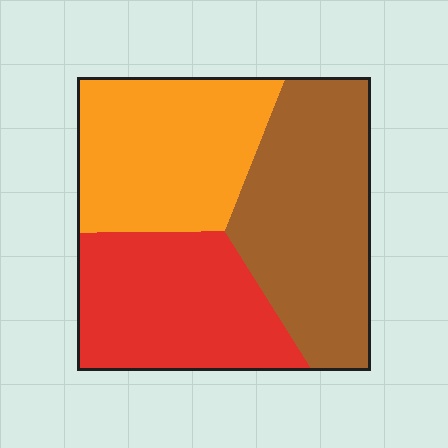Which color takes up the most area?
Brown, at roughly 35%.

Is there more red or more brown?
Brown.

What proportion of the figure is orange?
Orange covers 32% of the figure.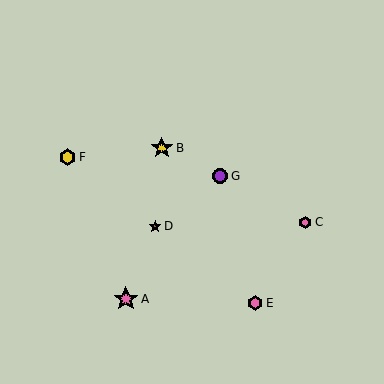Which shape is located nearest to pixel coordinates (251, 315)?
The pink hexagon (labeled E) at (255, 303) is nearest to that location.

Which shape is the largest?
The pink star (labeled A) is the largest.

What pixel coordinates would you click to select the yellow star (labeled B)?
Click at (162, 148) to select the yellow star B.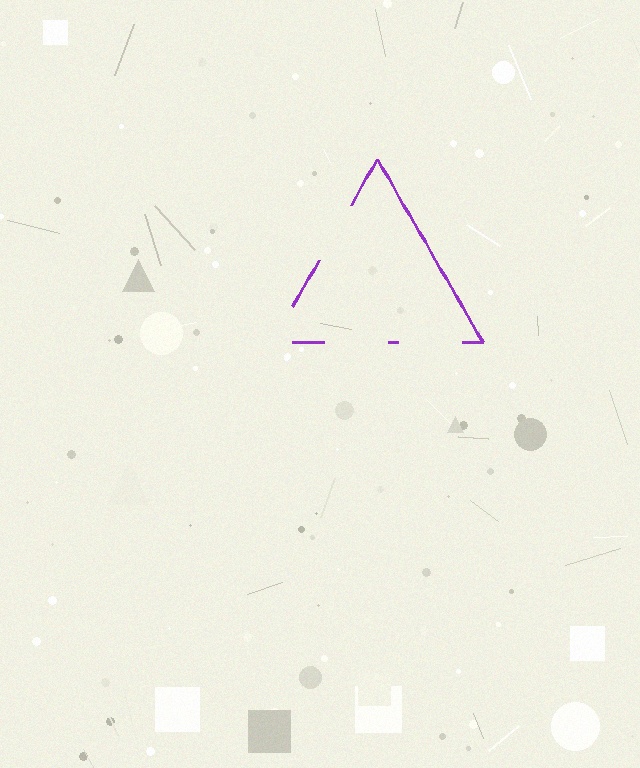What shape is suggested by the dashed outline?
The dashed outline suggests a triangle.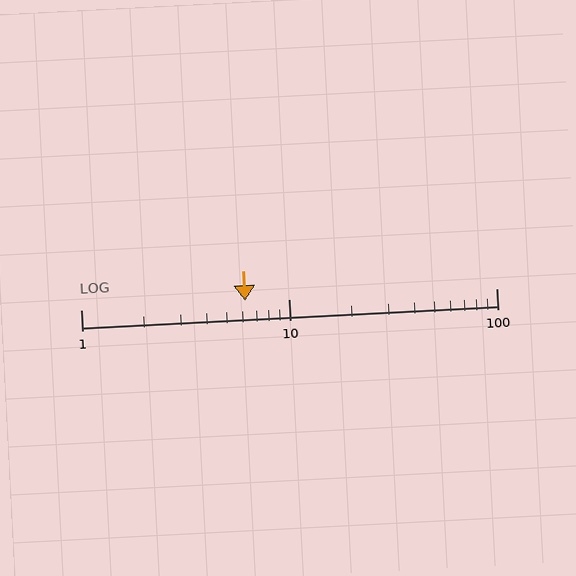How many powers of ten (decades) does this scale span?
The scale spans 2 decades, from 1 to 100.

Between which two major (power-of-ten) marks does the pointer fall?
The pointer is between 1 and 10.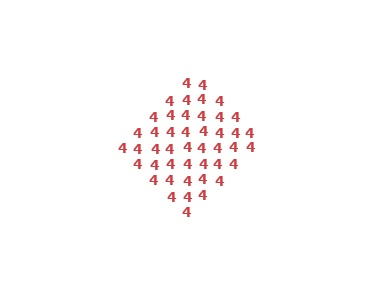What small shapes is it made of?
It is made of small digit 4's.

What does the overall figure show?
The overall figure shows a diamond.